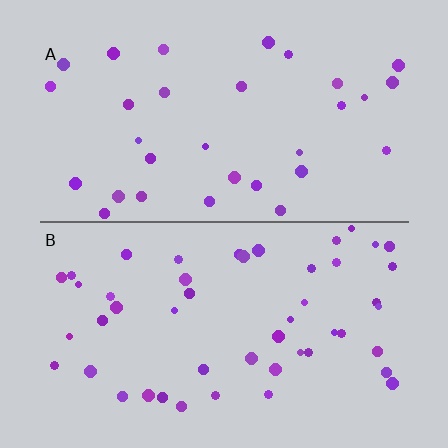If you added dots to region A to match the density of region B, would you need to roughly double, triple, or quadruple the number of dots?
Approximately double.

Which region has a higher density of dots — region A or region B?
B (the bottom).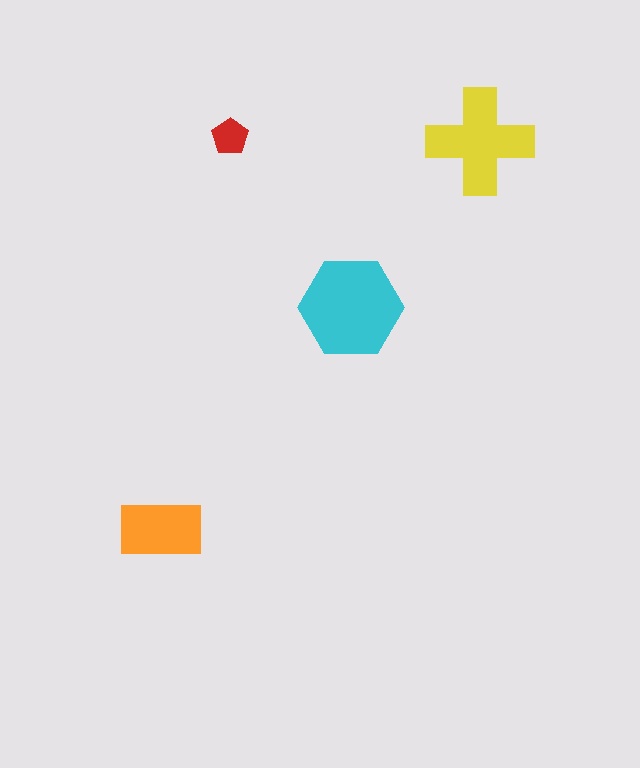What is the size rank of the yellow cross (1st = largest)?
2nd.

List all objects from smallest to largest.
The red pentagon, the orange rectangle, the yellow cross, the cyan hexagon.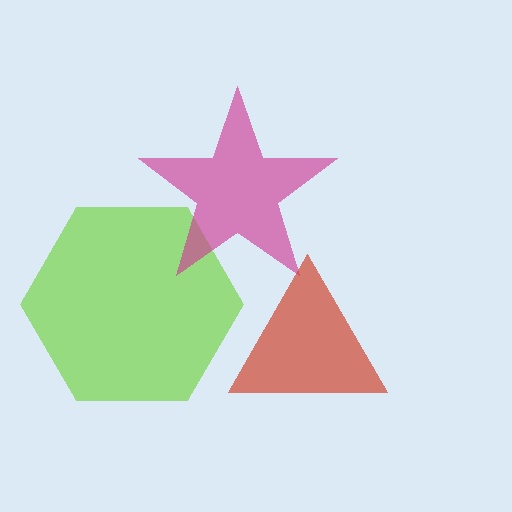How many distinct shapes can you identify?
There are 3 distinct shapes: a lime hexagon, a magenta star, a red triangle.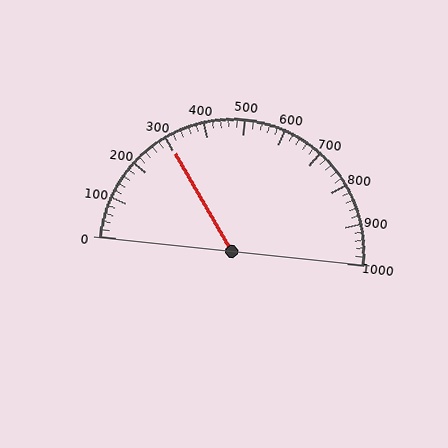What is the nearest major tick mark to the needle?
The nearest major tick mark is 300.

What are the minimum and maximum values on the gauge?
The gauge ranges from 0 to 1000.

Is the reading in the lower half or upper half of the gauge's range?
The reading is in the lower half of the range (0 to 1000).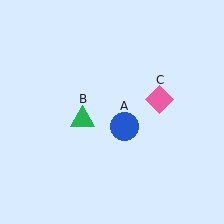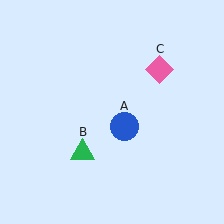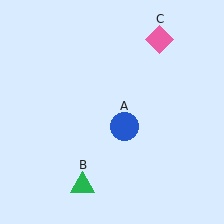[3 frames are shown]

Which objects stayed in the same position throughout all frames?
Blue circle (object A) remained stationary.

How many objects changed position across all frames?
2 objects changed position: green triangle (object B), pink diamond (object C).